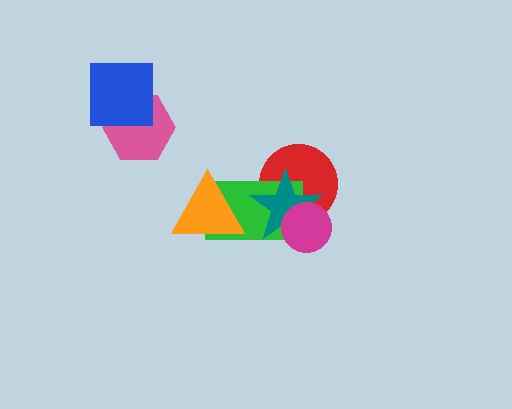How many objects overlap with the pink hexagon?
1 object overlaps with the pink hexagon.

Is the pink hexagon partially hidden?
Yes, it is partially covered by another shape.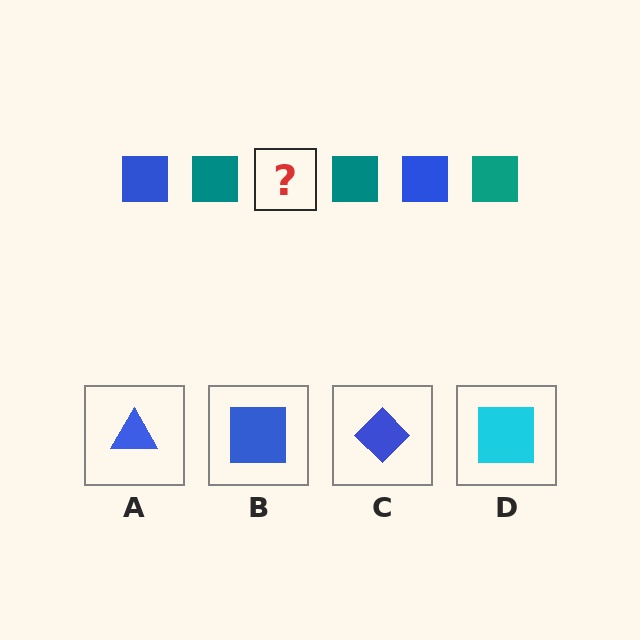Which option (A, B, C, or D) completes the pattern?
B.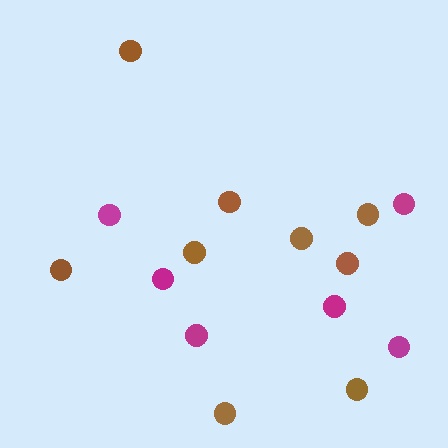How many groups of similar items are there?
There are 2 groups: one group of magenta circles (6) and one group of brown circles (9).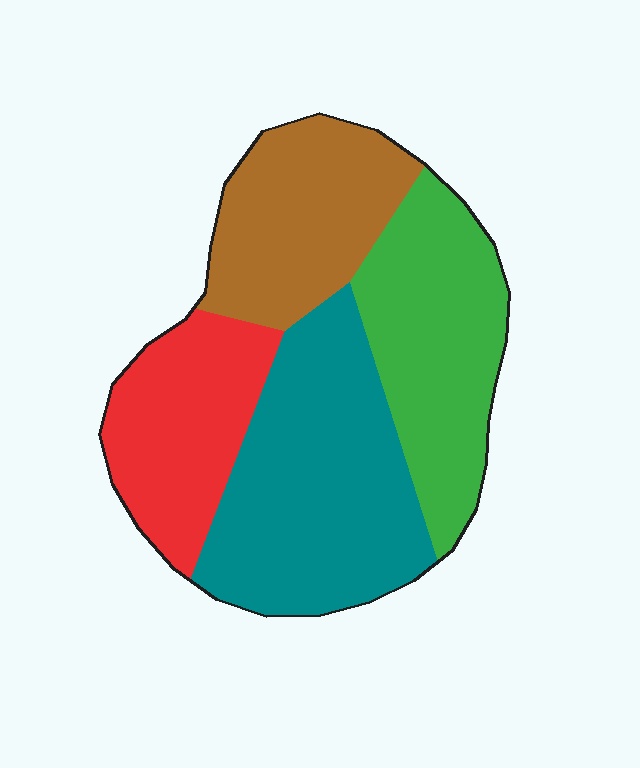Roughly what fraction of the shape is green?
Green covers roughly 25% of the shape.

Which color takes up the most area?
Teal, at roughly 35%.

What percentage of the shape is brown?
Brown covers 21% of the shape.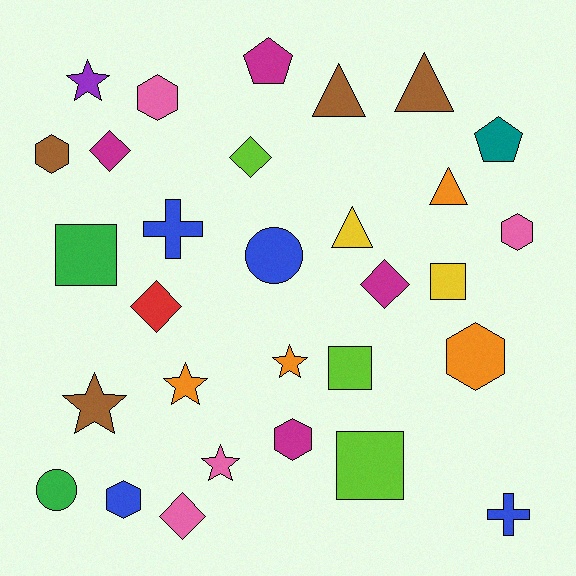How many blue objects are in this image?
There are 4 blue objects.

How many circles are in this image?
There are 2 circles.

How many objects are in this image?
There are 30 objects.